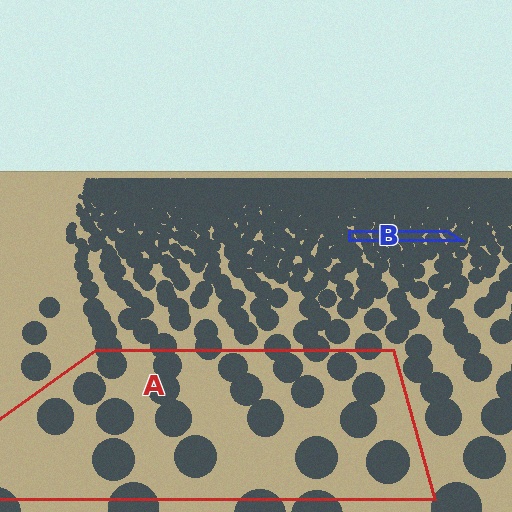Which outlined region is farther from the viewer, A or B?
Region B is farther from the viewer — the texture elements inside it appear smaller and more densely packed.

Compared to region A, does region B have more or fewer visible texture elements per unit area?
Region B has more texture elements per unit area — they are packed more densely because it is farther away.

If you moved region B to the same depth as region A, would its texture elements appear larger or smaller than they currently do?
They would appear larger. At a closer depth, the same texture elements are projected at a bigger on-screen size.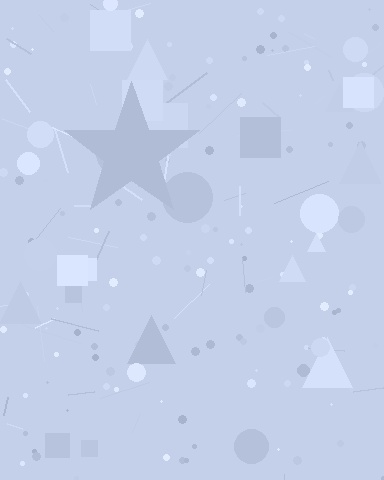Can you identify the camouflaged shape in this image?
The camouflaged shape is a star.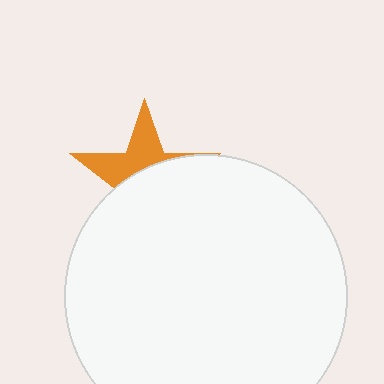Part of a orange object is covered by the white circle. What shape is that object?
It is a star.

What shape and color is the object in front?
The object in front is a white circle.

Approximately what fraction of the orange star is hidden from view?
Roughly 62% of the orange star is hidden behind the white circle.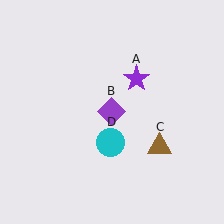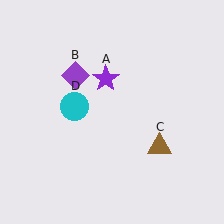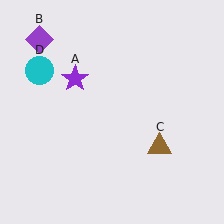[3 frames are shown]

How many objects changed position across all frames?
3 objects changed position: purple star (object A), purple diamond (object B), cyan circle (object D).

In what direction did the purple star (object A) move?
The purple star (object A) moved left.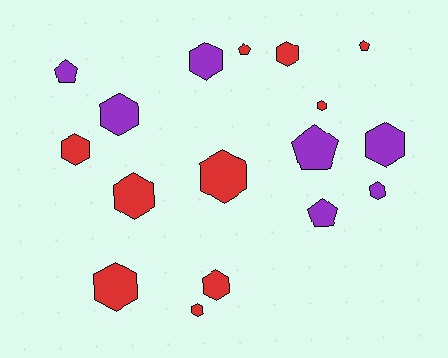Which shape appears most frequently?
Hexagon, with 12 objects.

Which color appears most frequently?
Red, with 10 objects.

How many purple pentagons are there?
There are 3 purple pentagons.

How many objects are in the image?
There are 17 objects.